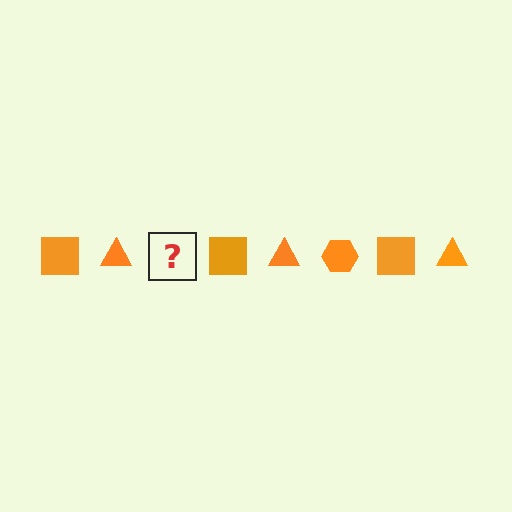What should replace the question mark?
The question mark should be replaced with an orange hexagon.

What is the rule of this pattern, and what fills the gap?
The rule is that the pattern cycles through square, triangle, hexagon shapes in orange. The gap should be filled with an orange hexagon.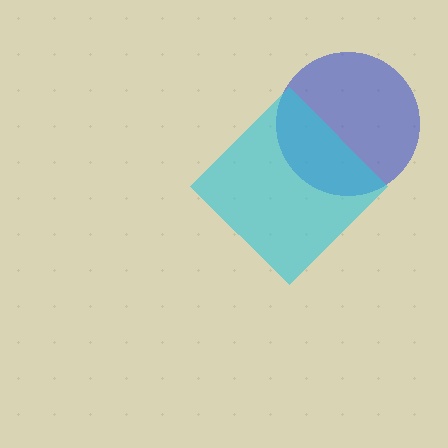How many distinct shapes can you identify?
There are 2 distinct shapes: a blue circle, a cyan diamond.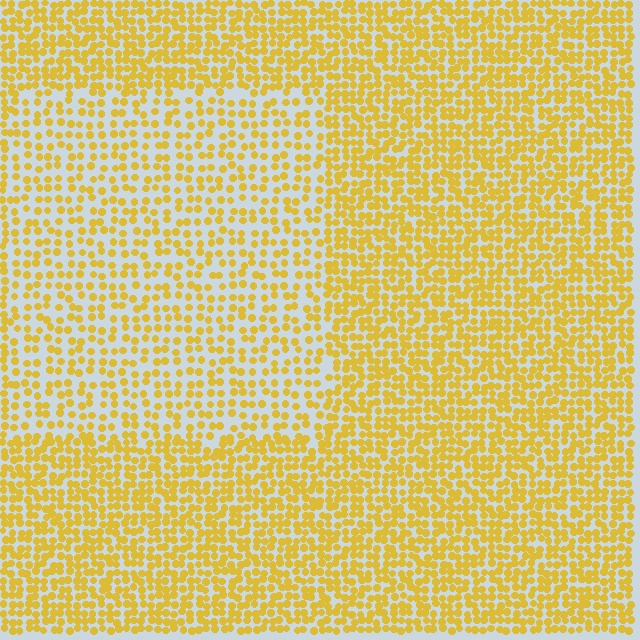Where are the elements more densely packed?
The elements are more densely packed outside the rectangle boundary.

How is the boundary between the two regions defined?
The boundary is defined by a change in element density (approximately 1.8x ratio). All elements are the same color, size, and shape.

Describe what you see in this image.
The image contains small yellow elements arranged at two different densities. A rectangle-shaped region is visible where the elements are less densely packed than the surrounding area.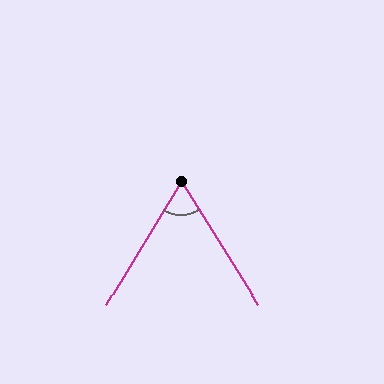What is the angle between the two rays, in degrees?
Approximately 63 degrees.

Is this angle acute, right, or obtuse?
It is acute.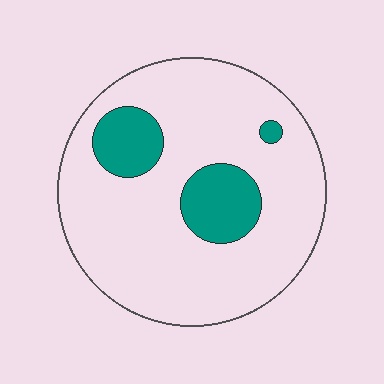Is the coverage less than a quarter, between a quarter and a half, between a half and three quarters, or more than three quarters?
Less than a quarter.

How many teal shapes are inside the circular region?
3.